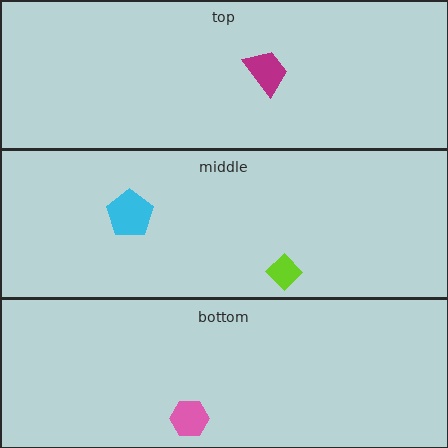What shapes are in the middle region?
The lime diamond, the cyan pentagon.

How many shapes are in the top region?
1.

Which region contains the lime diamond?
The middle region.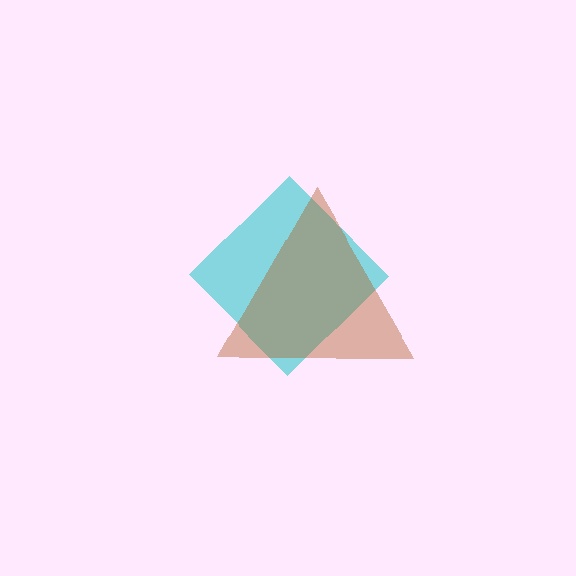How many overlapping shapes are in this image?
There are 2 overlapping shapes in the image.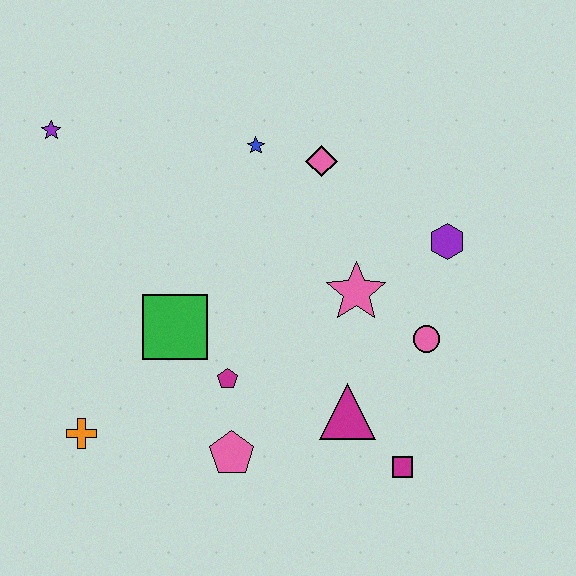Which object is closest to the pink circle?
The pink star is closest to the pink circle.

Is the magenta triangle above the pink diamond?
No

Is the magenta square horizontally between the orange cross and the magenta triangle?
No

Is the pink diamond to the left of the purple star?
No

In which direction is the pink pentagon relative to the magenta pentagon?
The pink pentagon is below the magenta pentagon.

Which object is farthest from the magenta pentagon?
The purple star is farthest from the magenta pentagon.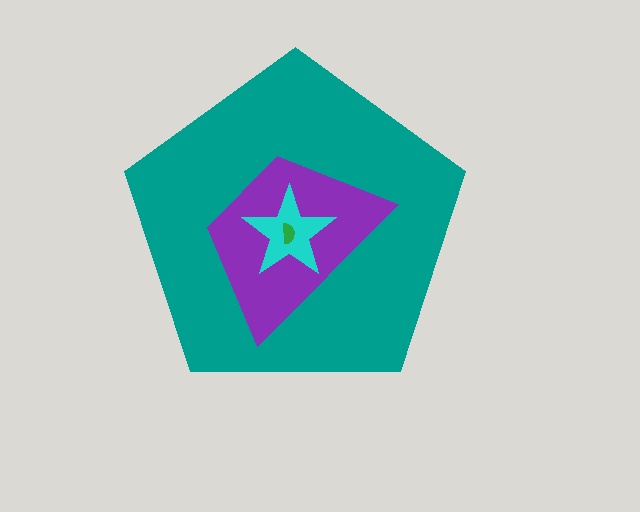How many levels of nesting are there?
4.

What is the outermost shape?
The teal pentagon.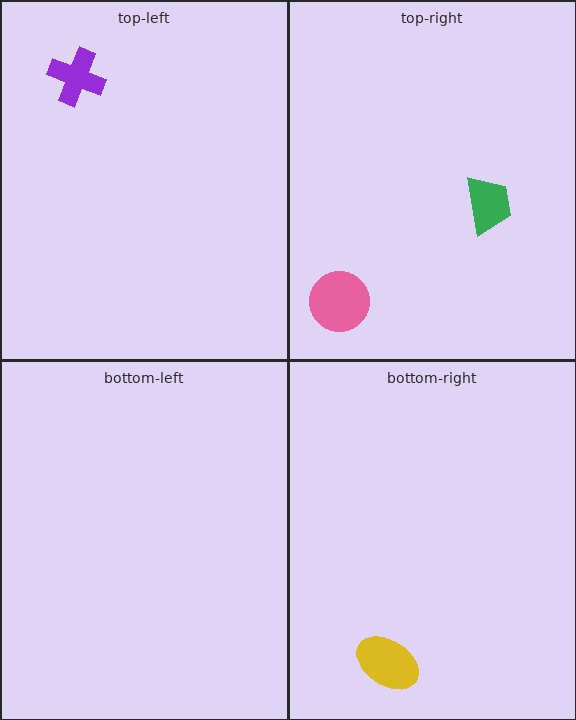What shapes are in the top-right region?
The pink circle, the green trapezoid.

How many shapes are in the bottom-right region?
1.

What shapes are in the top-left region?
The purple cross.